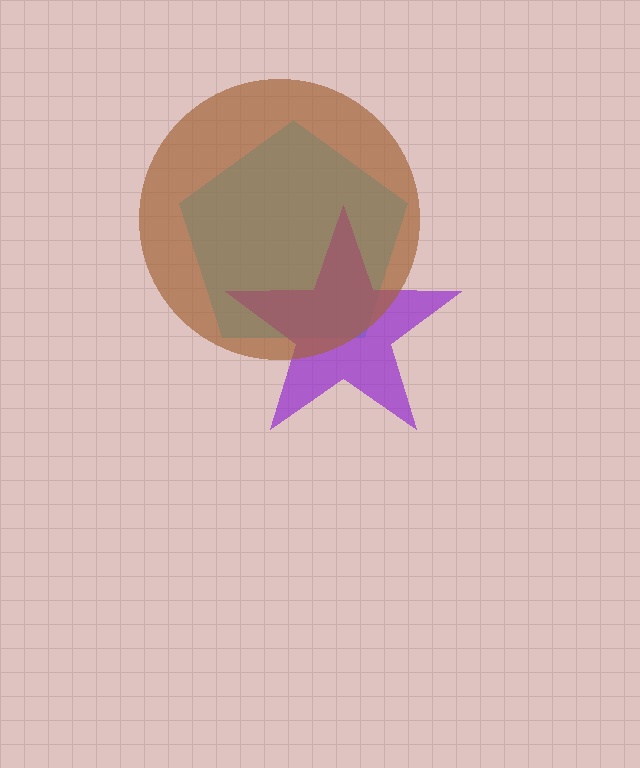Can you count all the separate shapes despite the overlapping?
Yes, there are 3 separate shapes.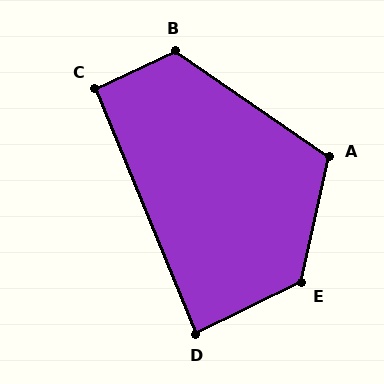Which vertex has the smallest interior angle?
D, at approximately 87 degrees.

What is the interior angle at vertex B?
Approximately 120 degrees (obtuse).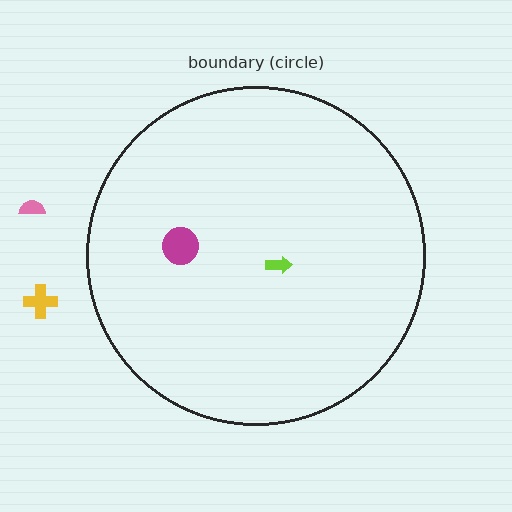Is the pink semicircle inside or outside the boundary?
Outside.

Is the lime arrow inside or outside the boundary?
Inside.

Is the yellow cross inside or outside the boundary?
Outside.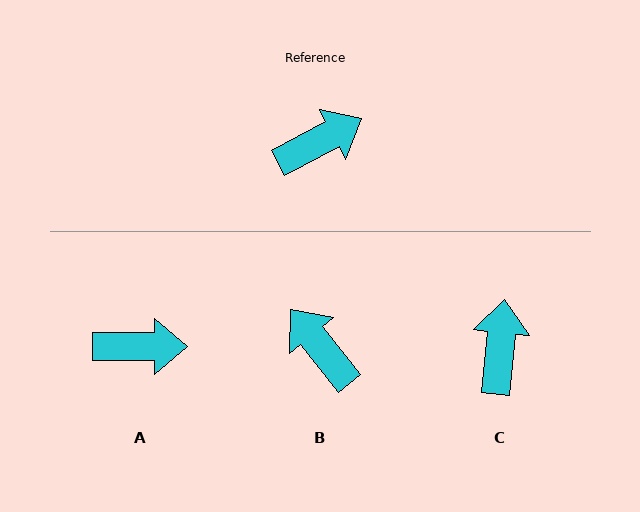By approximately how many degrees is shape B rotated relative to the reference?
Approximately 101 degrees counter-clockwise.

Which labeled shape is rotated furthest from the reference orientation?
B, about 101 degrees away.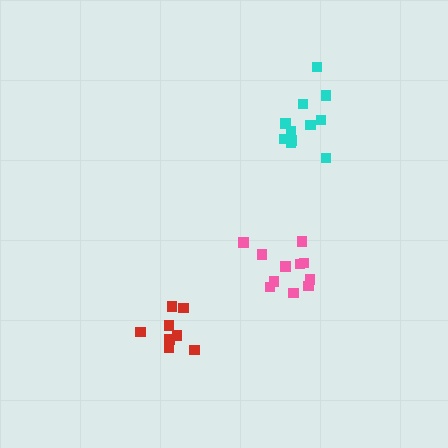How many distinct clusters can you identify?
There are 3 distinct clusters.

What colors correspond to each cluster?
The clusters are colored: pink, cyan, red.